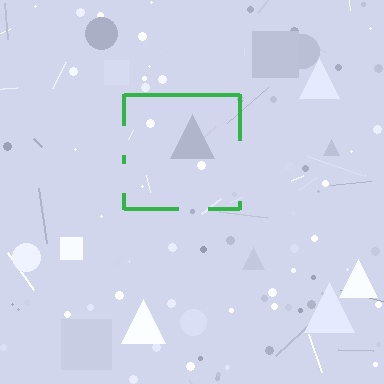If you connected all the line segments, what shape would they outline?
They would outline a square.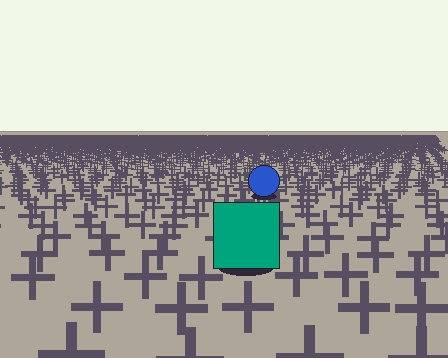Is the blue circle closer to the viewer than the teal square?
No. The teal square is closer — you can tell from the texture gradient: the ground texture is coarser near it.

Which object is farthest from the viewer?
The blue circle is farthest from the viewer. It appears smaller and the ground texture around it is denser.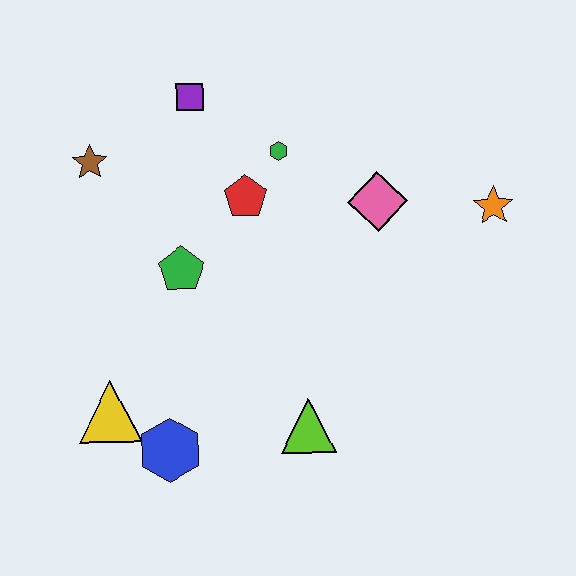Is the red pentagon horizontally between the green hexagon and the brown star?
Yes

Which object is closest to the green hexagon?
The red pentagon is closest to the green hexagon.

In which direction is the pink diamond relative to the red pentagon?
The pink diamond is to the right of the red pentagon.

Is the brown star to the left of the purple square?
Yes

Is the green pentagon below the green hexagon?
Yes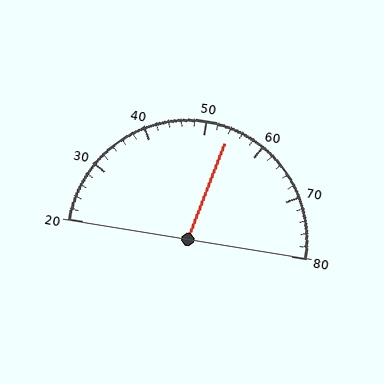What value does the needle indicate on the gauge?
The needle indicates approximately 54.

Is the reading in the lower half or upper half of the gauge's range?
The reading is in the upper half of the range (20 to 80).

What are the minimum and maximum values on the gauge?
The gauge ranges from 20 to 80.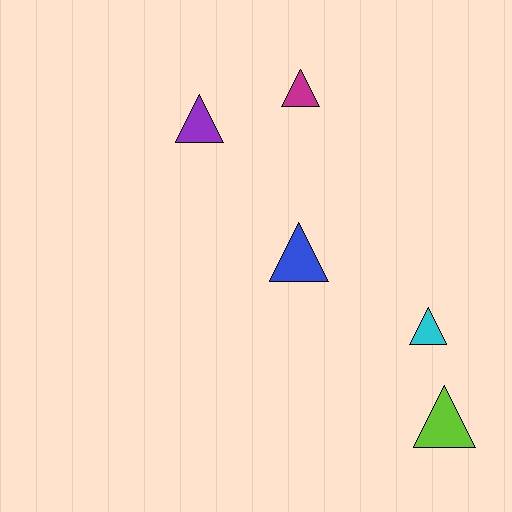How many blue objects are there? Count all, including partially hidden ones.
There is 1 blue object.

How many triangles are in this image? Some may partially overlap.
There are 5 triangles.